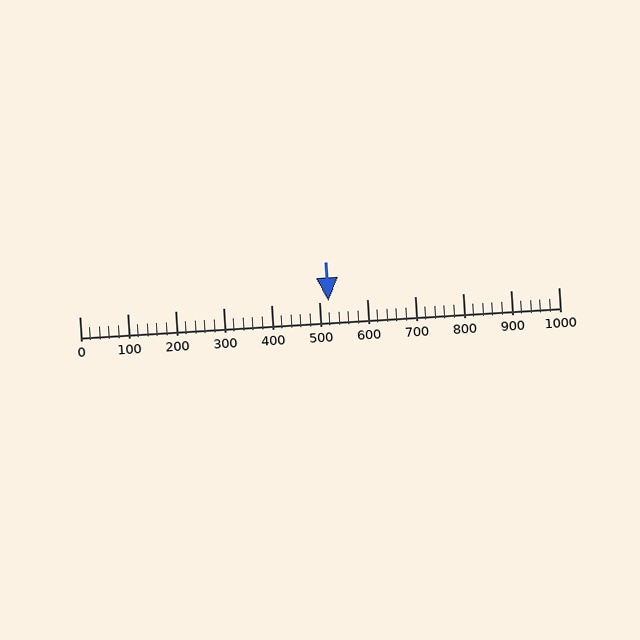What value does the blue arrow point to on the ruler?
The blue arrow points to approximately 520.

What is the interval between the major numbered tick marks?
The major tick marks are spaced 100 units apart.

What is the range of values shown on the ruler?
The ruler shows values from 0 to 1000.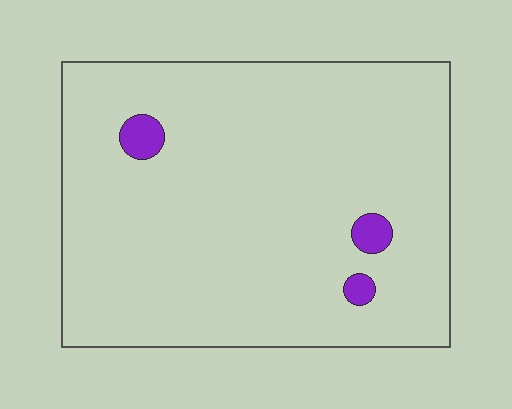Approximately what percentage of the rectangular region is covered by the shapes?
Approximately 5%.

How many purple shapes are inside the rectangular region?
3.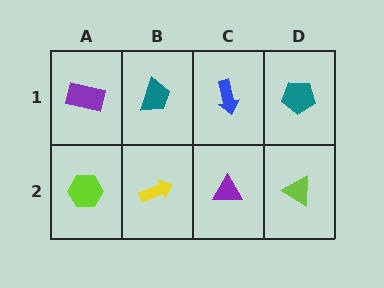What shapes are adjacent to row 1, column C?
A purple triangle (row 2, column C), a teal trapezoid (row 1, column B), a teal pentagon (row 1, column D).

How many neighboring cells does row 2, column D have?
2.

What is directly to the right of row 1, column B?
A blue arrow.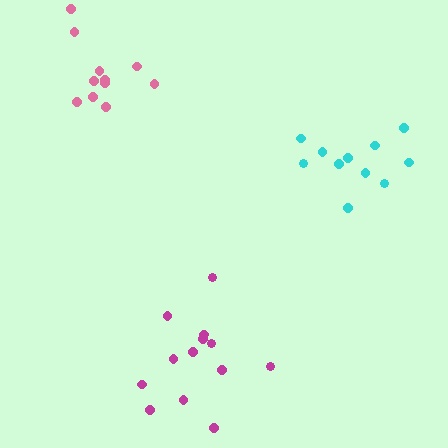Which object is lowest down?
The magenta cluster is bottommost.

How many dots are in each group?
Group 1: 11 dots, Group 2: 11 dots, Group 3: 13 dots (35 total).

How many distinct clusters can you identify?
There are 3 distinct clusters.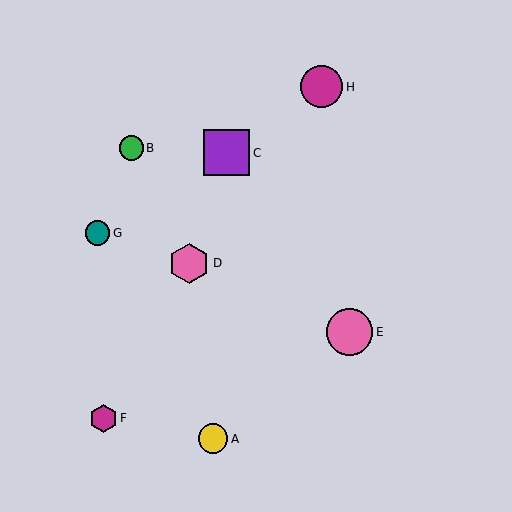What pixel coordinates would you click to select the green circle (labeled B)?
Click at (131, 148) to select the green circle B.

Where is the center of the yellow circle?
The center of the yellow circle is at (213, 439).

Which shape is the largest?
The pink circle (labeled E) is the largest.